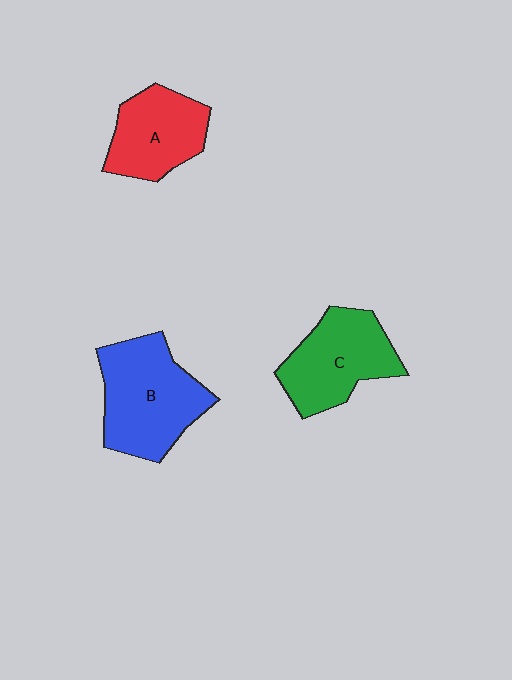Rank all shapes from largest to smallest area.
From largest to smallest: B (blue), C (green), A (red).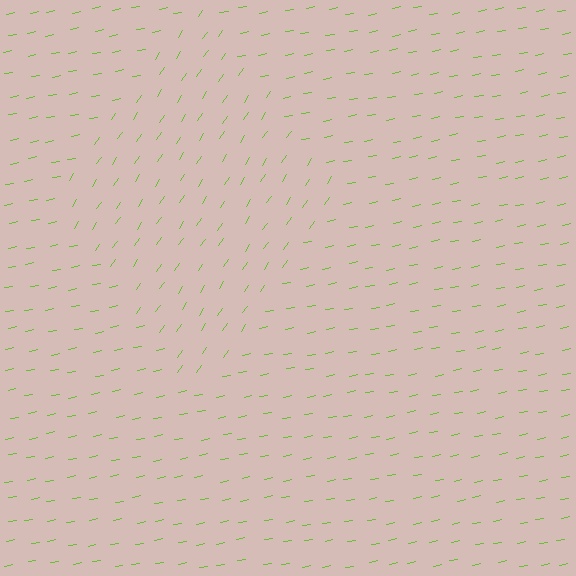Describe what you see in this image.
The image is filled with small lime line segments. A diamond region in the image has lines oriented differently from the surrounding lines, creating a visible texture boundary.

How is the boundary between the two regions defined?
The boundary is defined purely by a change in line orientation (approximately 45 degrees difference). All lines are the same color and thickness.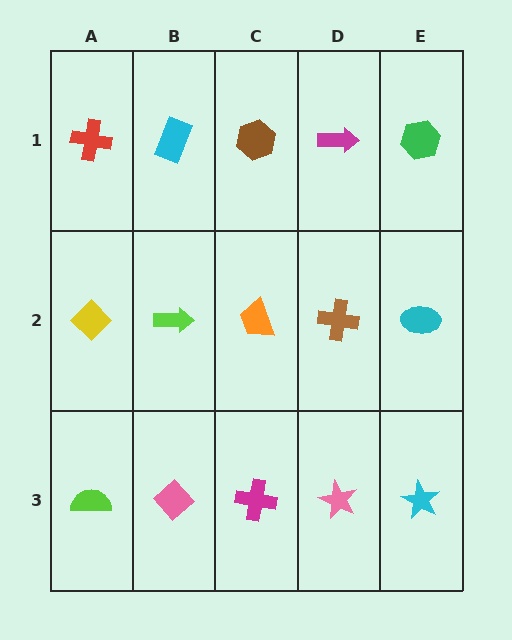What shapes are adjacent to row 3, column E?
A cyan ellipse (row 2, column E), a pink star (row 3, column D).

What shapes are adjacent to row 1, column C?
An orange trapezoid (row 2, column C), a cyan rectangle (row 1, column B), a magenta arrow (row 1, column D).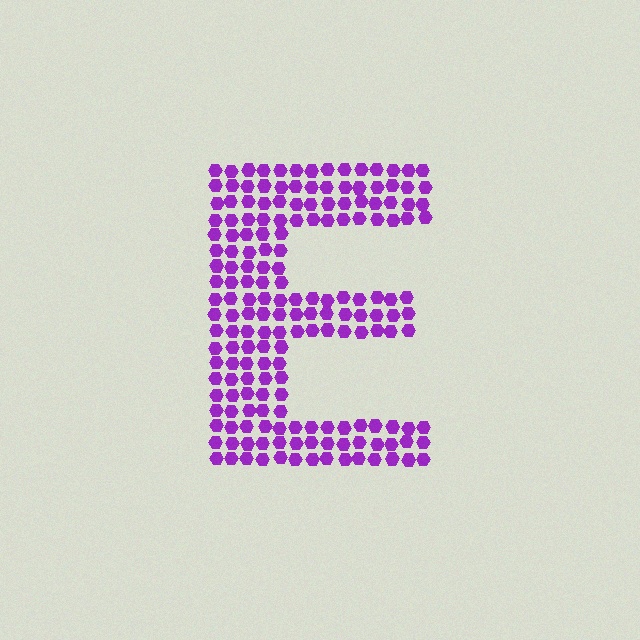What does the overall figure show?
The overall figure shows the letter E.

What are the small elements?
The small elements are hexagons.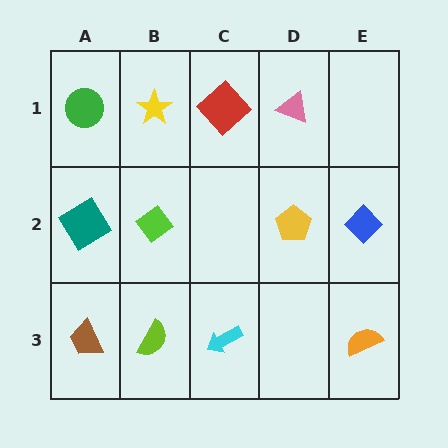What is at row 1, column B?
A yellow star.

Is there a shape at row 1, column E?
No, that cell is empty.